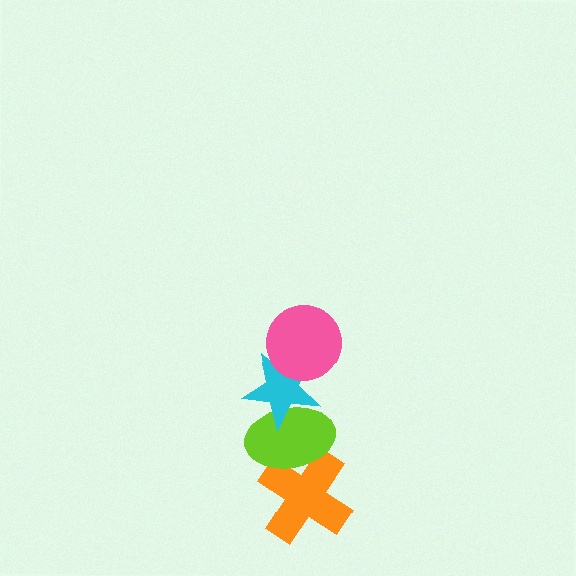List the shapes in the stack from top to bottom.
From top to bottom: the pink circle, the cyan star, the lime ellipse, the orange cross.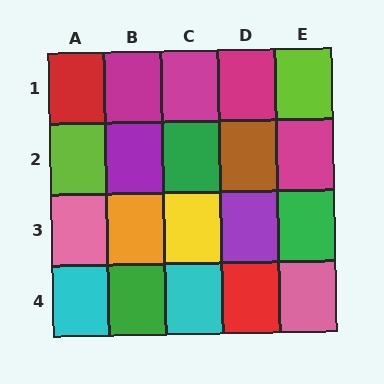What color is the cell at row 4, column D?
Red.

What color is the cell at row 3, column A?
Pink.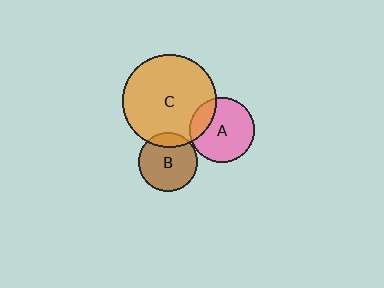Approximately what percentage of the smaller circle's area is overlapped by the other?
Approximately 15%.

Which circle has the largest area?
Circle C (orange).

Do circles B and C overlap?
Yes.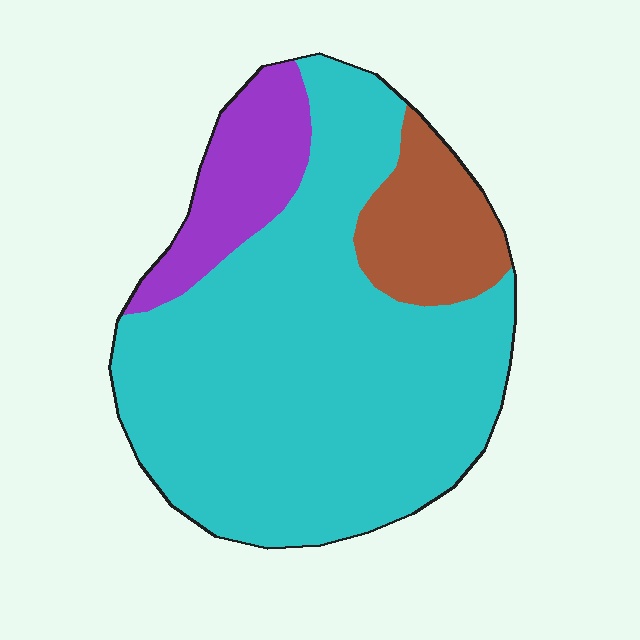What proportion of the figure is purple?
Purple covers around 15% of the figure.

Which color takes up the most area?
Cyan, at roughly 75%.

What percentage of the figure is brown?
Brown takes up about one eighth (1/8) of the figure.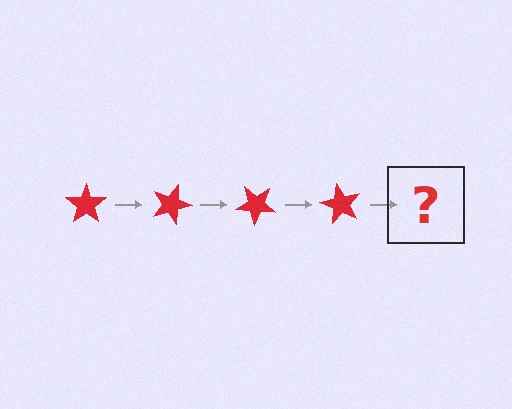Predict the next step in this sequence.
The next step is a red star rotated 80 degrees.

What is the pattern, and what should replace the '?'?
The pattern is that the star rotates 20 degrees each step. The '?' should be a red star rotated 80 degrees.